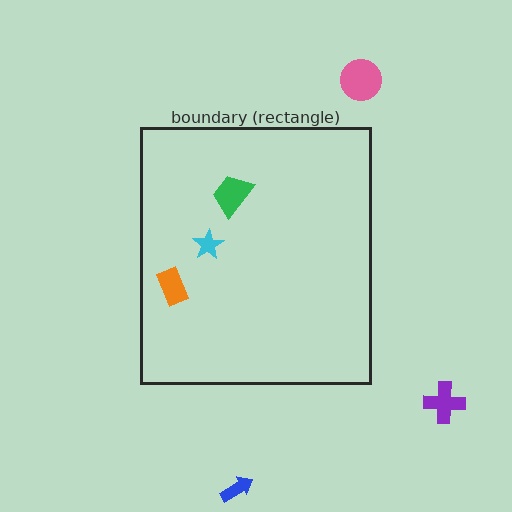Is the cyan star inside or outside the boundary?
Inside.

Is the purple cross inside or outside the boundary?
Outside.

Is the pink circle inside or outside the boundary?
Outside.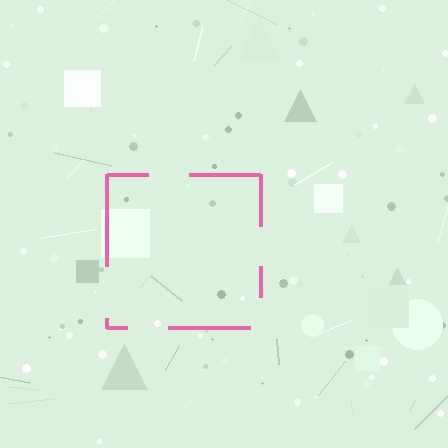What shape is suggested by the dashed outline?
The dashed outline suggests a square.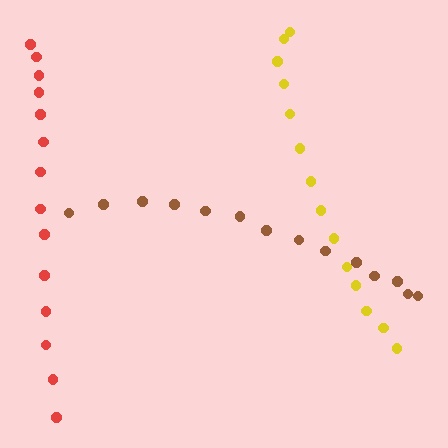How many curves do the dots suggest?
There are 3 distinct paths.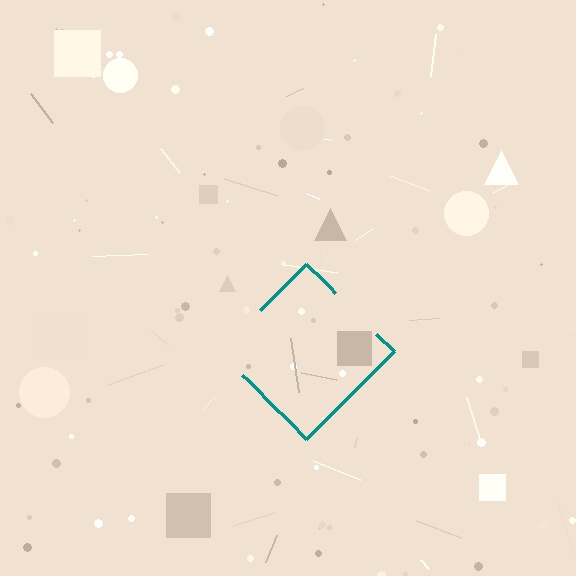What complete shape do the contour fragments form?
The contour fragments form a diamond.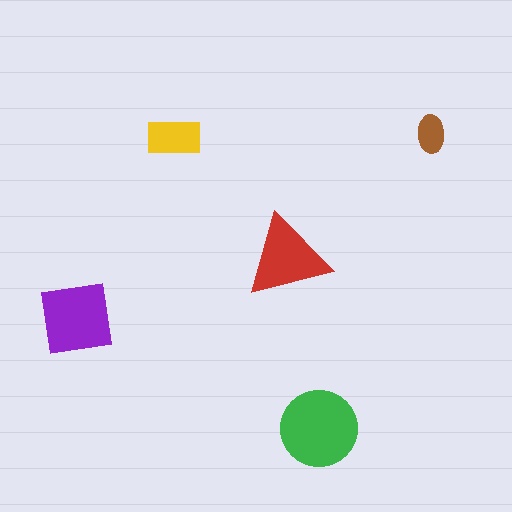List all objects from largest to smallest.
The green circle, the purple square, the red triangle, the yellow rectangle, the brown ellipse.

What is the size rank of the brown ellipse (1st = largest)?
5th.